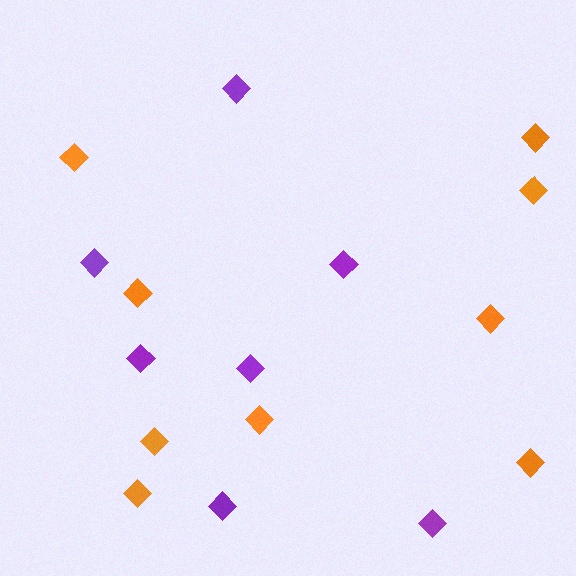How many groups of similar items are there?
There are 2 groups: one group of orange diamonds (9) and one group of purple diamonds (7).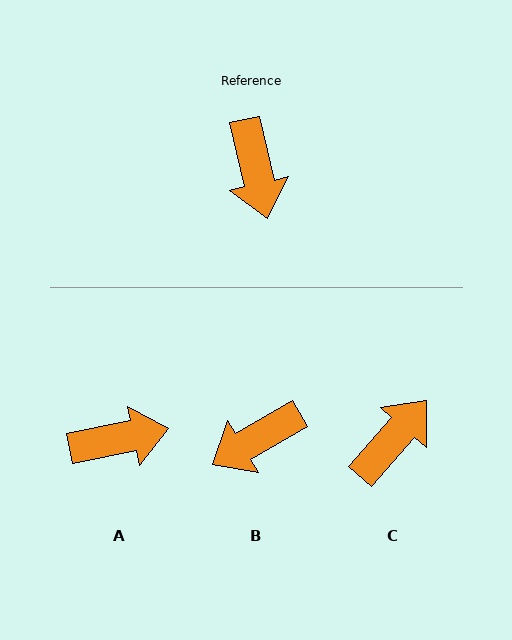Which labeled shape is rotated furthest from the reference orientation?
C, about 126 degrees away.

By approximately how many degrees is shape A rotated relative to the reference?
Approximately 88 degrees counter-clockwise.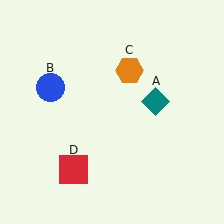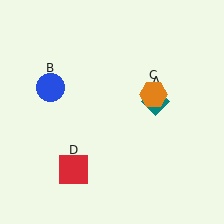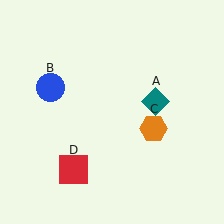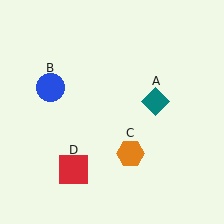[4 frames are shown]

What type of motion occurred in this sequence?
The orange hexagon (object C) rotated clockwise around the center of the scene.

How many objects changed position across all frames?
1 object changed position: orange hexagon (object C).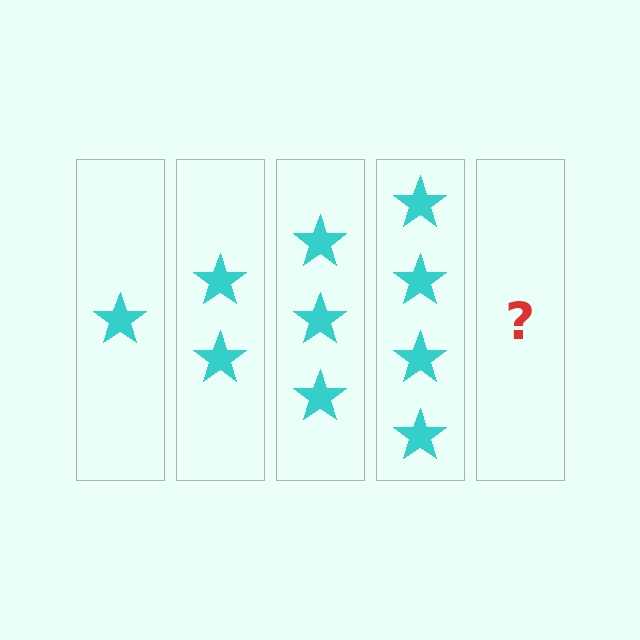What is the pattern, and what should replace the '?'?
The pattern is that each step adds one more star. The '?' should be 5 stars.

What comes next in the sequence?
The next element should be 5 stars.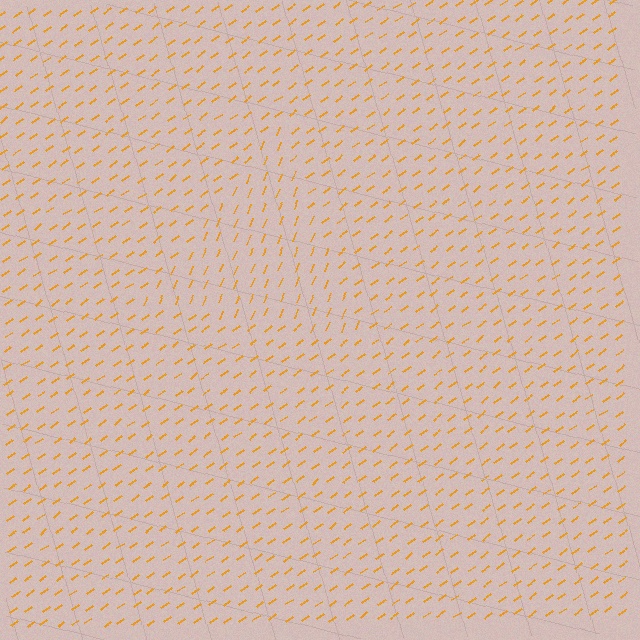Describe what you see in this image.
The image is filled with small orange line segments. A triangle region in the image has lines oriented differently from the surrounding lines, creating a visible texture boundary.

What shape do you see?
I see a triangle.